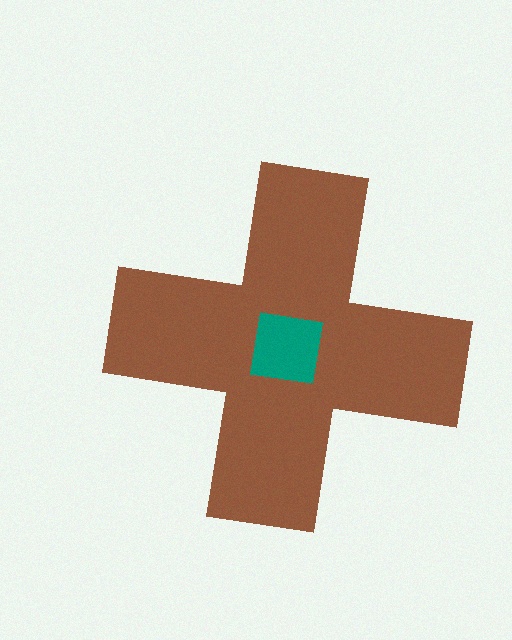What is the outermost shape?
The brown cross.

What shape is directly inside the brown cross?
The teal square.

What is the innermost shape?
The teal square.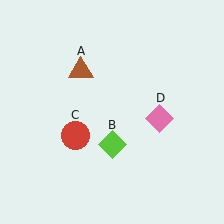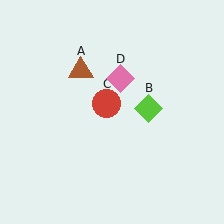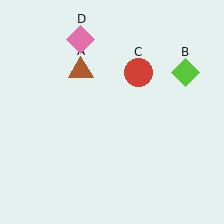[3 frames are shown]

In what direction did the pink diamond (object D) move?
The pink diamond (object D) moved up and to the left.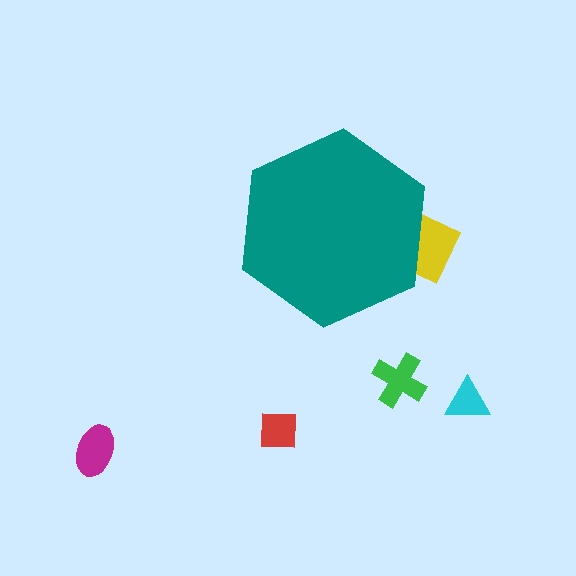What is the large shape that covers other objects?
A teal hexagon.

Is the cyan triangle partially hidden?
No, the cyan triangle is fully visible.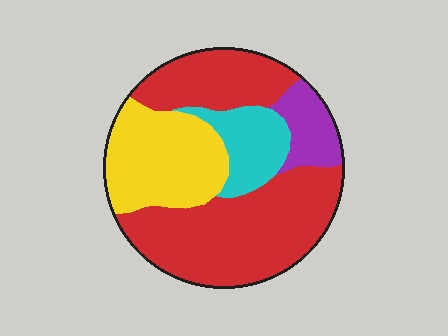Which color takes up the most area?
Red, at roughly 55%.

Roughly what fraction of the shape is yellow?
Yellow takes up less than a quarter of the shape.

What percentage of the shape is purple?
Purple takes up about one tenth (1/10) of the shape.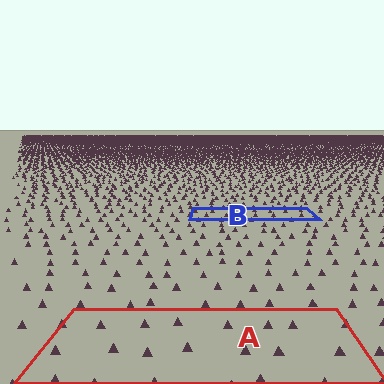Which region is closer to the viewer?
Region A is closer. The texture elements there are larger and more spread out.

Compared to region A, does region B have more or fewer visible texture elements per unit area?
Region B has more texture elements per unit area — they are packed more densely because it is farther away.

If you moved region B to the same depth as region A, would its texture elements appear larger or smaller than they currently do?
They would appear larger. At a closer depth, the same texture elements are projected at a bigger on-screen size.